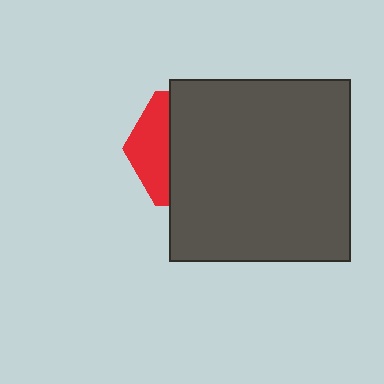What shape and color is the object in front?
The object in front is a dark gray square.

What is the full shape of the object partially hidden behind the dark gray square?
The partially hidden object is a red hexagon.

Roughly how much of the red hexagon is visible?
A small part of it is visible (roughly 31%).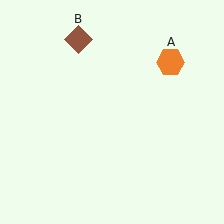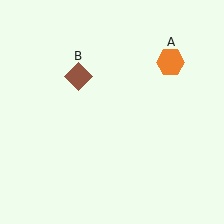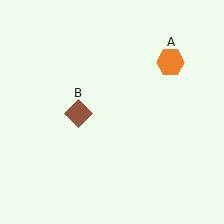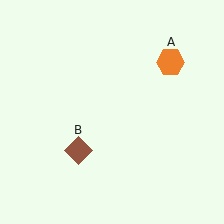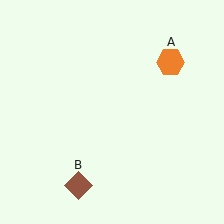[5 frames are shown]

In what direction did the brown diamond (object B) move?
The brown diamond (object B) moved down.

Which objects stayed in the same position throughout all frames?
Orange hexagon (object A) remained stationary.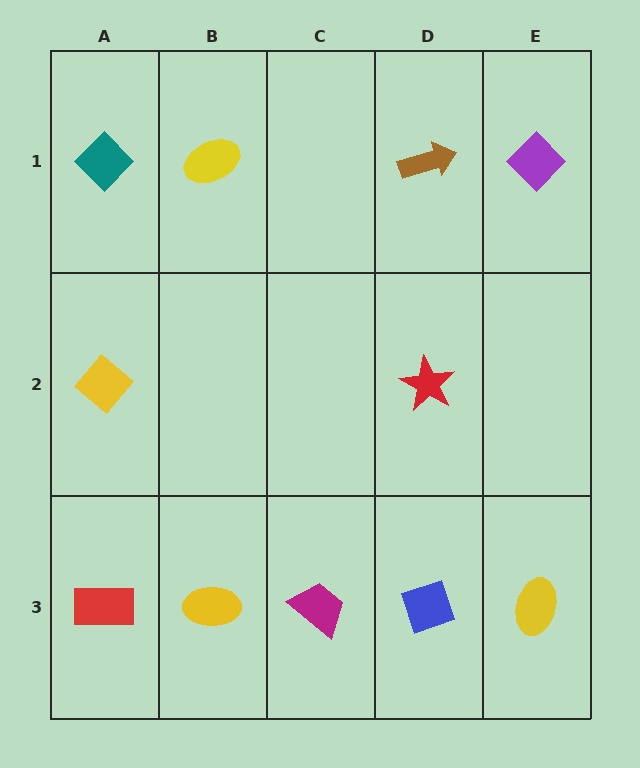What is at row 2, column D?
A red star.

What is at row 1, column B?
A yellow ellipse.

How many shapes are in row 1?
4 shapes.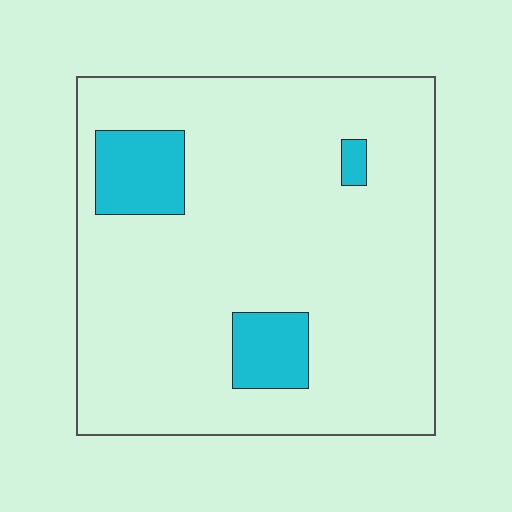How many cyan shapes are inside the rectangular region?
3.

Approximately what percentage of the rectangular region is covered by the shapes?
Approximately 10%.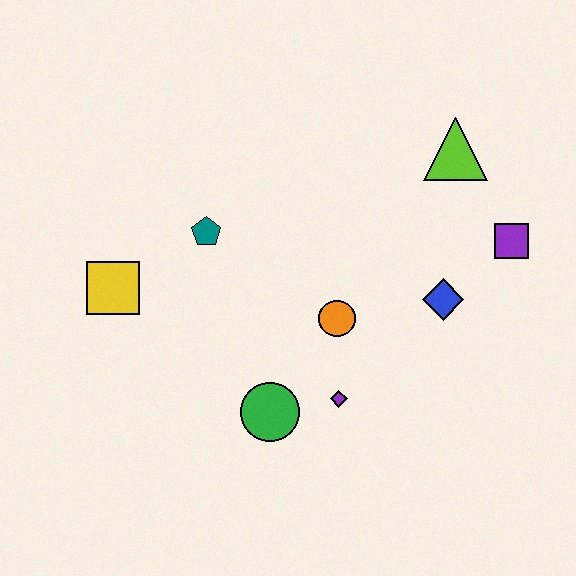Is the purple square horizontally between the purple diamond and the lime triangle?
No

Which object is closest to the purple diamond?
The green circle is closest to the purple diamond.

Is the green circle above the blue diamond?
No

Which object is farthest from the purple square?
The yellow square is farthest from the purple square.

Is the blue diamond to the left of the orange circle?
No